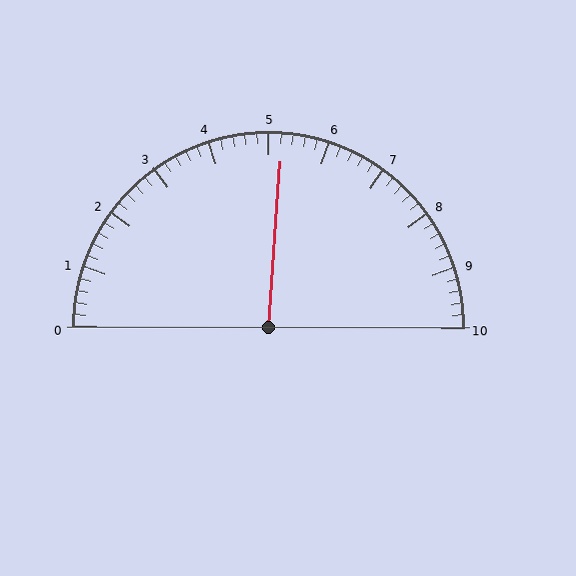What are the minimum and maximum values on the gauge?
The gauge ranges from 0 to 10.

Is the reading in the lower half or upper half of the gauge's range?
The reading is in the upper half of the range (0 to 10).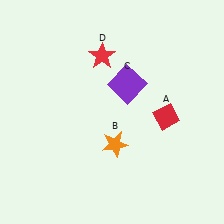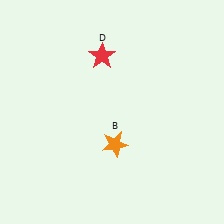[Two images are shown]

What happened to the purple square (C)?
The purple square (C) was removed in Image 2. It was in the top-right area of Image 1.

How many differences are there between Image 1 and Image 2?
There are 2 differences between the two images.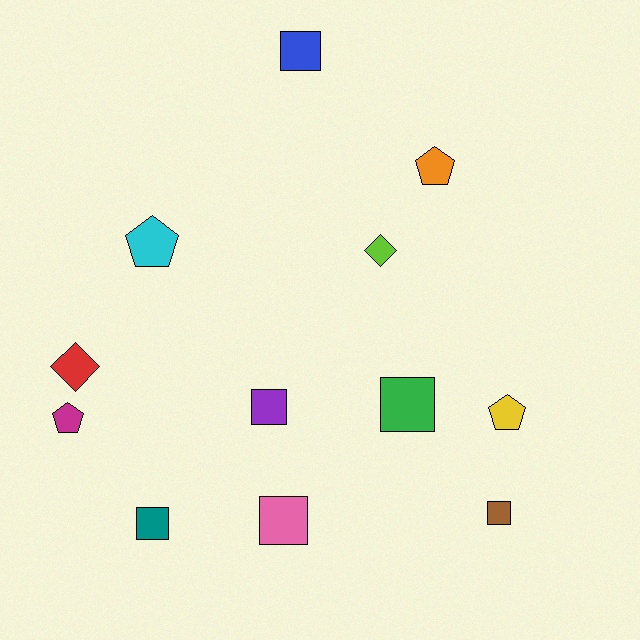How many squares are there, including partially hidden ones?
There are 6 squares.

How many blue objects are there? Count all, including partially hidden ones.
There is 1 blue object.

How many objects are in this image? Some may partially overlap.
There are 12 objects.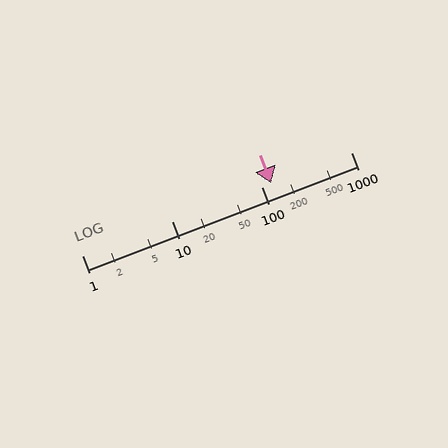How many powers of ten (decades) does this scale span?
The scale spans 3 decades, from 1 to 1000.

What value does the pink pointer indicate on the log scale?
The pointer indicates approximately 130.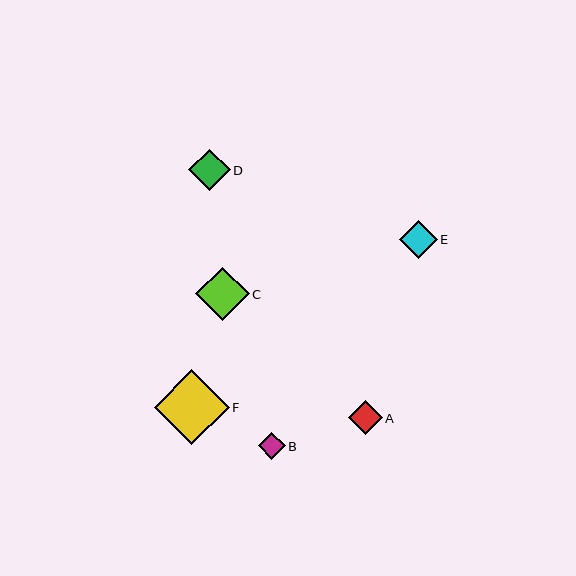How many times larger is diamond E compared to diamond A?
Diamond E is approximately 1.1 times the size of diamond A.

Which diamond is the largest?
Diamond F is the largest with a size of approximately 75 pixels.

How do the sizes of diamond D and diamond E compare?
Diamond D and diamond E are approximately the same size.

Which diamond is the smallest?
Diamond B is the smallest with a size of approximately 27 pixels.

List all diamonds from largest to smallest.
From largest to smallest: F, C, D, E, A, B.